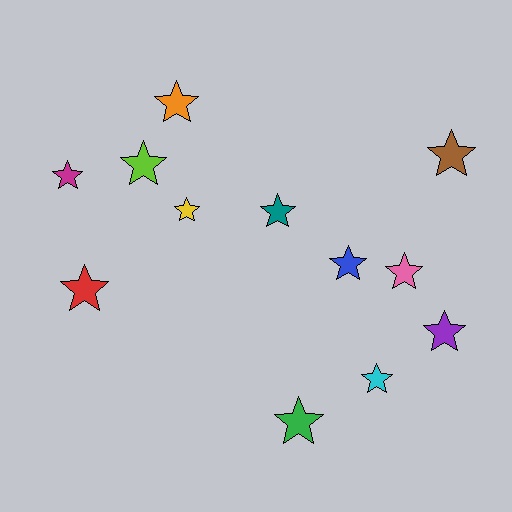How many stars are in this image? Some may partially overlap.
There are 12 stars.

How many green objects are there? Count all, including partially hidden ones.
There is 1 green object.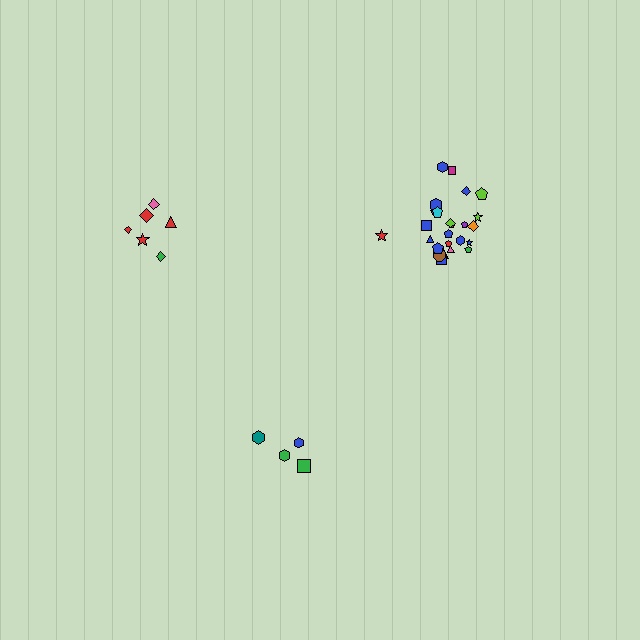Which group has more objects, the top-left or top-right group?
The top-right group.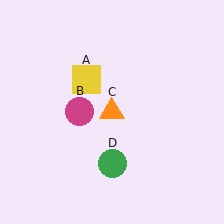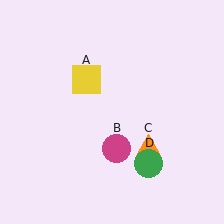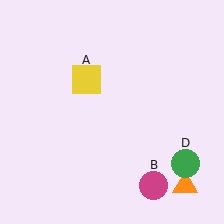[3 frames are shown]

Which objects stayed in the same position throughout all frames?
Yellow square (object A) remained stationary.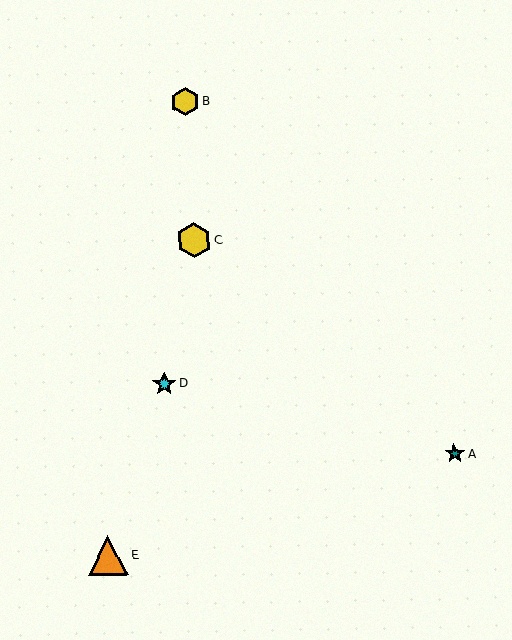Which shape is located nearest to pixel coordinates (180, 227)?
The yellow hexagon (labeled C) at (194, 240) is nearest to that location.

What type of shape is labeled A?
Shape A is a teal star.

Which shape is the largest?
The orange triangle (labeled E) is the largest.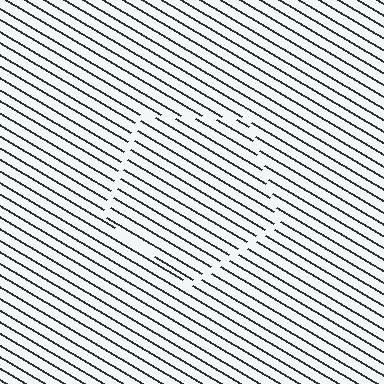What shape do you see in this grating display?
An illusory pentagon. The interior of the shape contains the same grating, shifted by half a period — the contour is defined by the phase discontinuity where line-ends from the inner and outer gratings abut.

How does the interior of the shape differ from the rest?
The interior of the shape contains the same grating, shifted by half a period — the contour is defined by the phase discontinuity where line-ends from the inner and outer gratings abut.